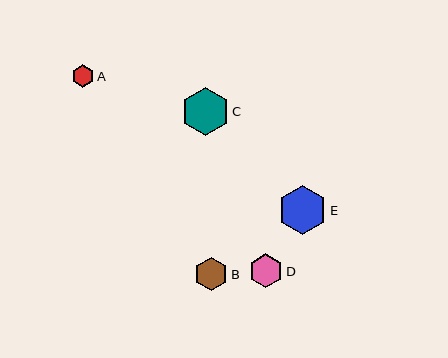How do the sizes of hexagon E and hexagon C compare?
Hexagon E and hexagon C are approximately the same size.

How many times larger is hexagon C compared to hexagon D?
Hexagon C is approximately 1.4 times the size of hexagon D.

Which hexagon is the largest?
Hexagon E is the largest with a size of approximately 49 pixels.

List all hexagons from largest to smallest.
From largest to smallest: E, C, D, B, A.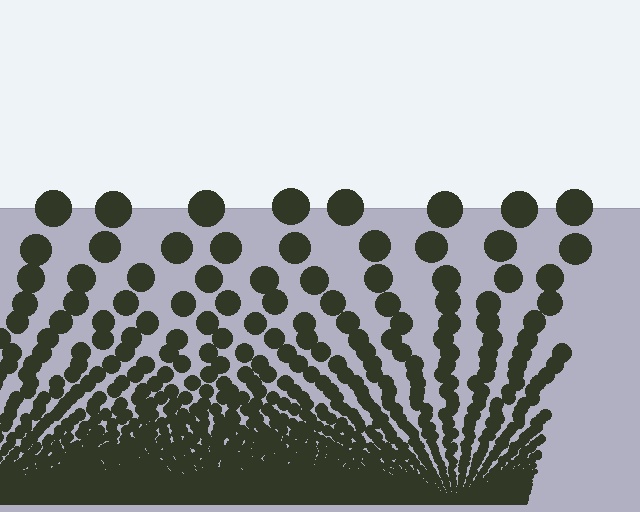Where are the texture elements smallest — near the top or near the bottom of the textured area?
Near the bottom.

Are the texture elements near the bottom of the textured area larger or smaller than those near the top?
Smaller. The gradient is inverted — elements near the bottom are smaller and denser.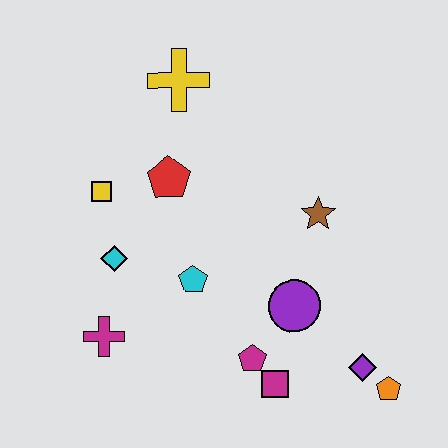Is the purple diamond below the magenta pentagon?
Yes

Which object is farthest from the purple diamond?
The yellow cross is farthest from the purple diamond.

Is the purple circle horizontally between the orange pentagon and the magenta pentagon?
Yes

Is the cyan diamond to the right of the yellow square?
Yes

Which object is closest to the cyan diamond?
The yellow square is closest to the cyan diamond.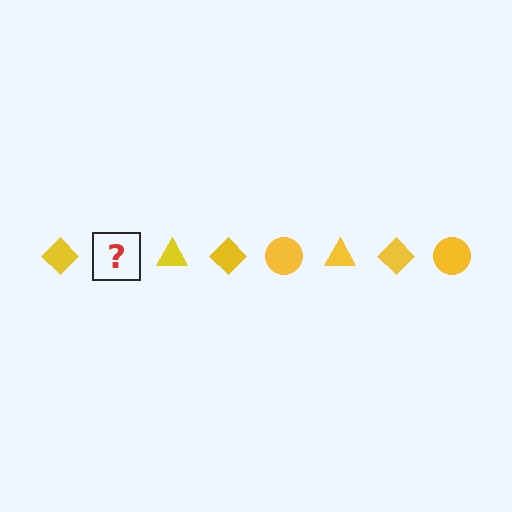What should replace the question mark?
The question mark should be replaced with a yellow circle.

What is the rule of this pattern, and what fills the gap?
The rule is that the pattern cycles through diamond, circle, triangle shapes in yellow. The gap should be filled with a yellow circle.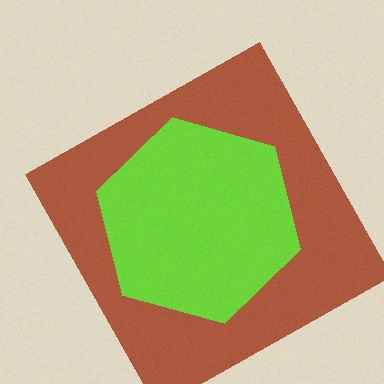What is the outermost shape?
The brown square.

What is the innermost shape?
The lime hexagon.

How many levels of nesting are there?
2.